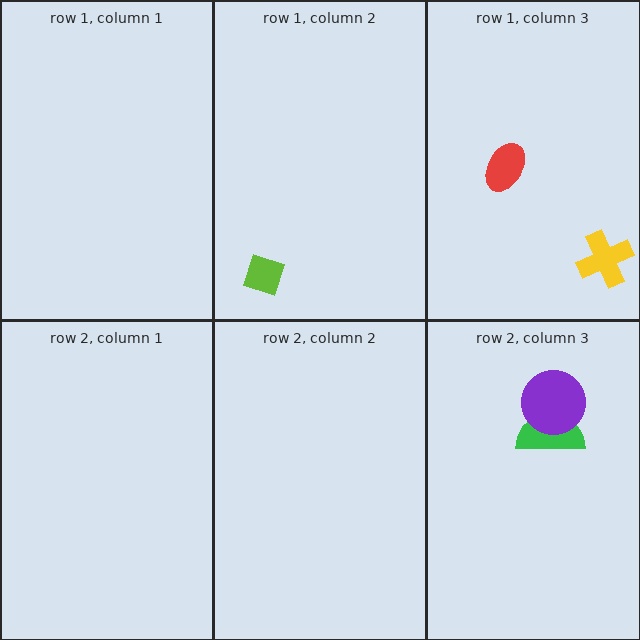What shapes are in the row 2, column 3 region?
The green semicircle, the purple circle.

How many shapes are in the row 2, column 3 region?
2.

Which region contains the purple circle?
The row 2, column 3 region.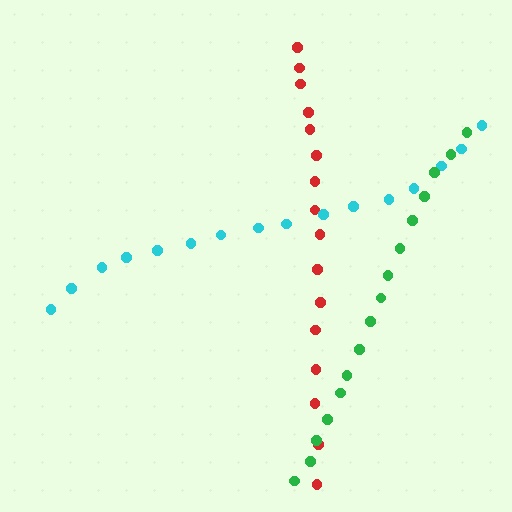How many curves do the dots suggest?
There are 3 distinct paths.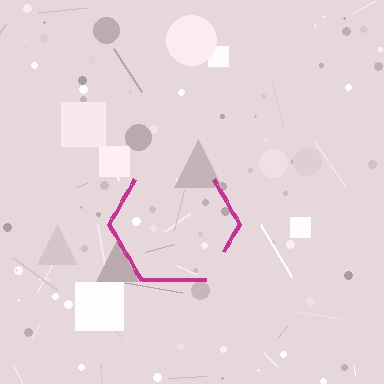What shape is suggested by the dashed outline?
The dashed outline suggests a hexagon.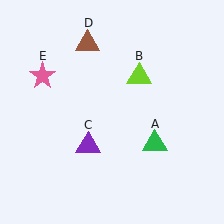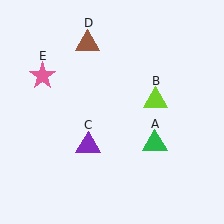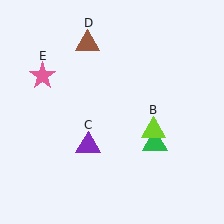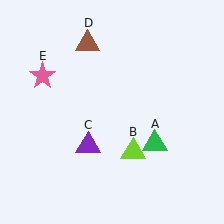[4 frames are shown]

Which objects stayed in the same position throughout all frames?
Green triangle (object A) and purple triangle (object C) and brown triangle (object D) and pink star (object E) remained stationary.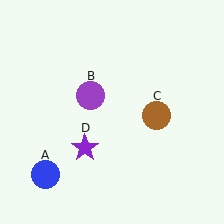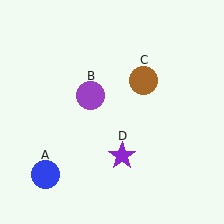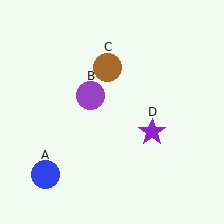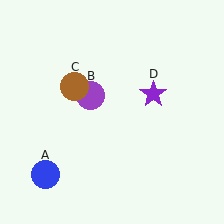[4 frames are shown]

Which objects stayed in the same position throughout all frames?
Blue circle (object A) and purple circle (object B) remained stationary.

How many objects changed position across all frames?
2 objects changed position: brown circle (object C), purple star (object D).